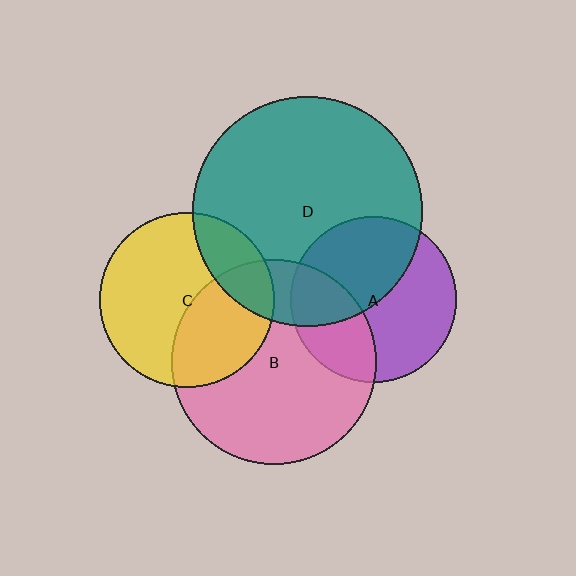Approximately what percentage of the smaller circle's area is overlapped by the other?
Approximately 30%.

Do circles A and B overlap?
Yes.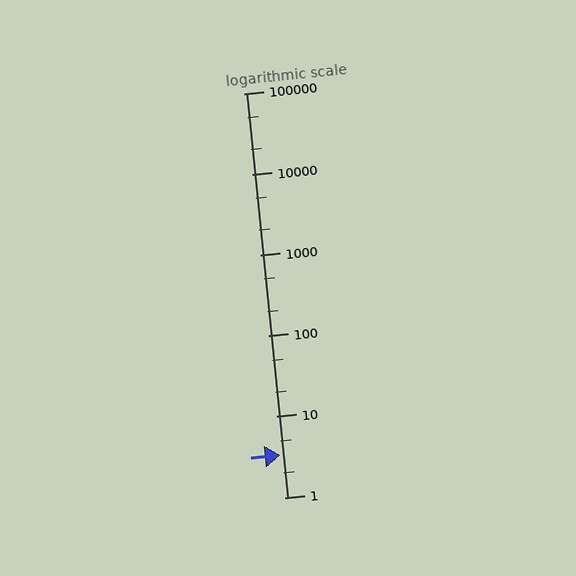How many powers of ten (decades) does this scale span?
The scale spans 5 decades, from 1 to 100000.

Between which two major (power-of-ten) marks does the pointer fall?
The pointer is between 1 and 10.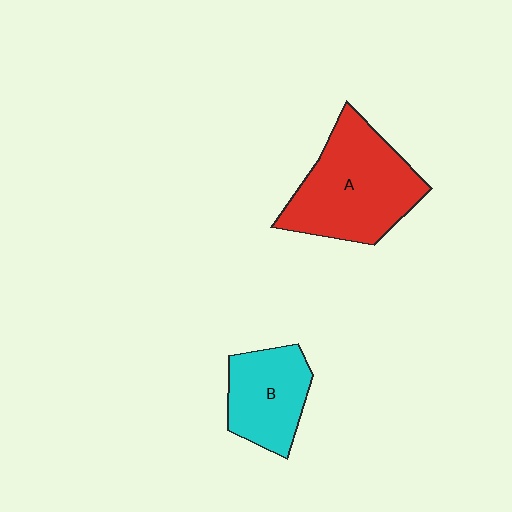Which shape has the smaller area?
Shape B (cyan).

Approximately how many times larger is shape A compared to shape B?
Approximately 1.6 times.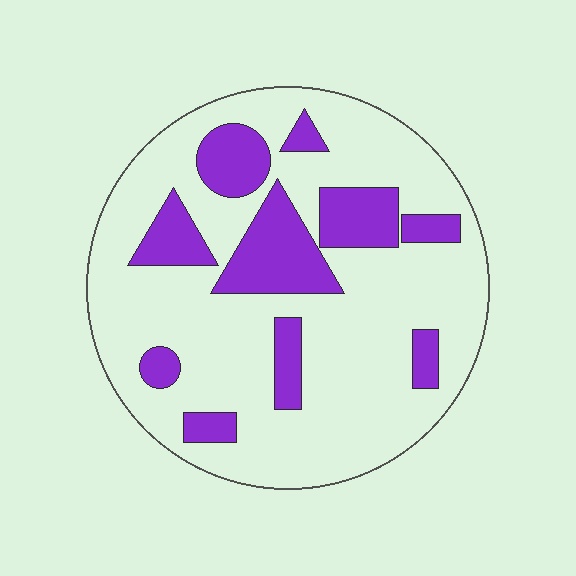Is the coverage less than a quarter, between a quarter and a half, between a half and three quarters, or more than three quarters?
Less than a quarter.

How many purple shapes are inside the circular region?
10.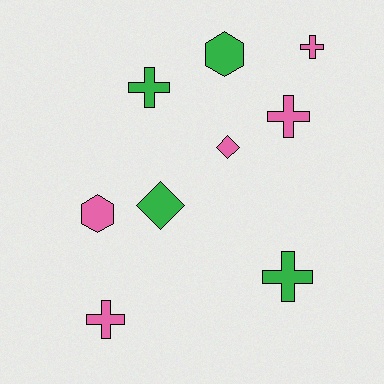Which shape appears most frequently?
Cross, with 5 objects.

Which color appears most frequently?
Pink, with 5 objects.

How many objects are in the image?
There are 9 objects.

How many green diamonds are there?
There is 1 green diamond.